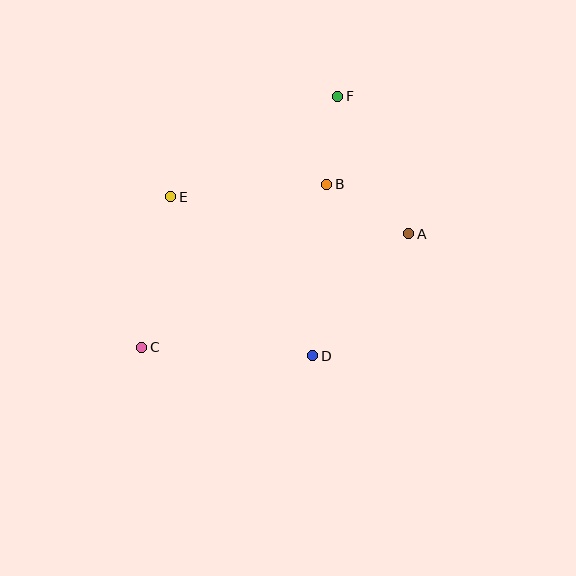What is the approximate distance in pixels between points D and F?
The distance between D and F is approximately 261 pixels.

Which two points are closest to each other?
Points B and F are closest to each other.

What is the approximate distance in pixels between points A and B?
The distance between A and B is approximately 96 pixels.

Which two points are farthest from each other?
Points C and F are farthest from each other.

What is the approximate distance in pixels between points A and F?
The distance between A and F is approximately 155 pixels.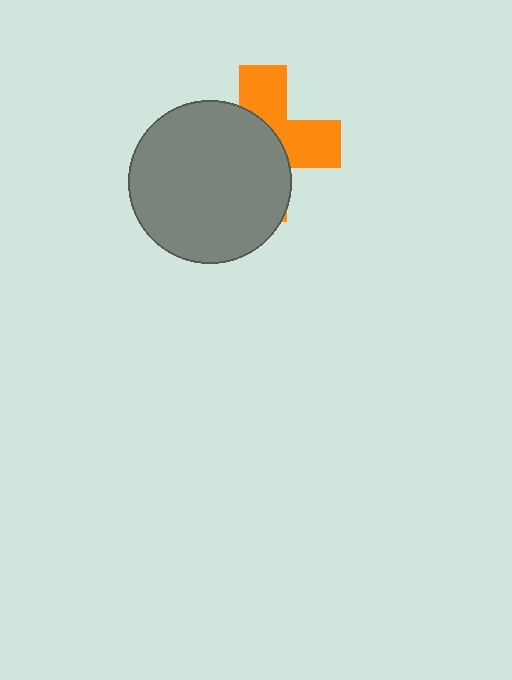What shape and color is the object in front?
The object in front is a gray circle.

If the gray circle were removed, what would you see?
You would see the complete orange cross.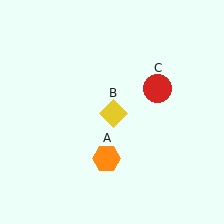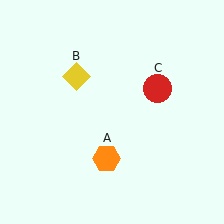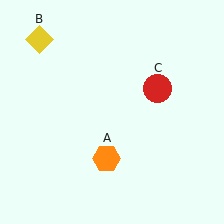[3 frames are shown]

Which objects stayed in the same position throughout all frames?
Orange hexagon (object A) and red circle (object C) remained stationary.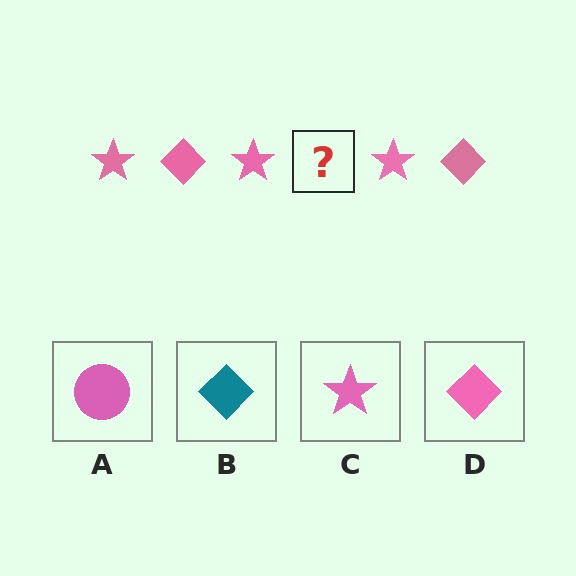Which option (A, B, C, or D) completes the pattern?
D.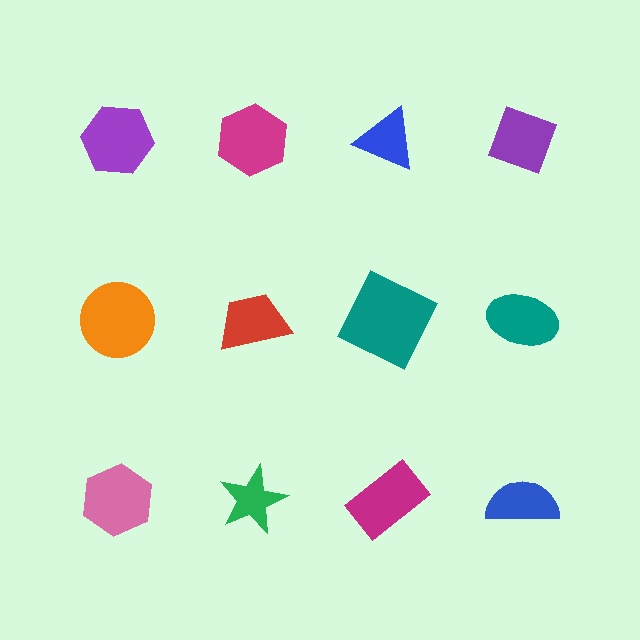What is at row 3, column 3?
A magenta rectangle.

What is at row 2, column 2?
A red trapezoid.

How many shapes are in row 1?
4 shapes.